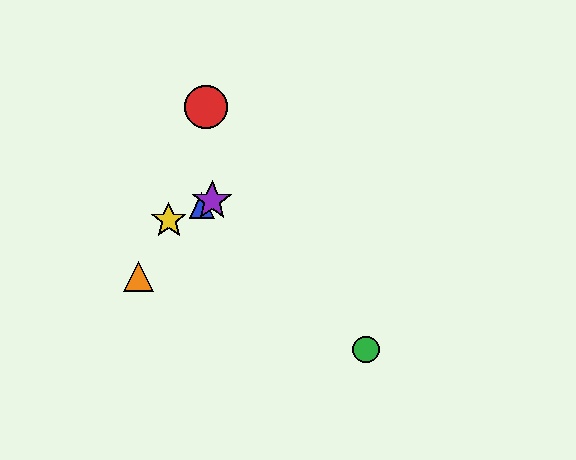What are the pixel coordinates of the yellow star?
The yellow star is at (169, 220).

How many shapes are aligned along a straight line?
3 shapes (the blue triangle, the yellow star, the purple star) are aligned along a straight line.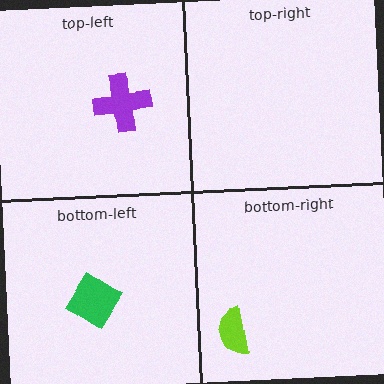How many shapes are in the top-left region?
1.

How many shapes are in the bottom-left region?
1.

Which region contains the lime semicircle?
The bottom-right region.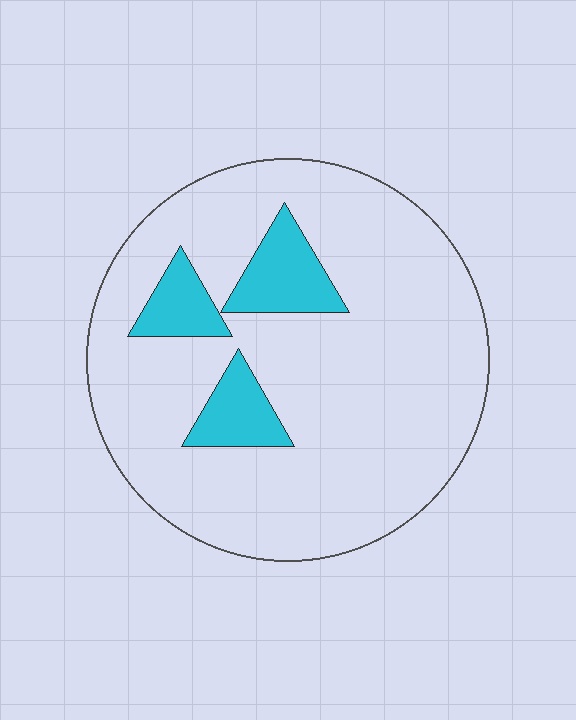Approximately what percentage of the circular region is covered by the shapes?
Approximately 15%.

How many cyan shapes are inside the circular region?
3.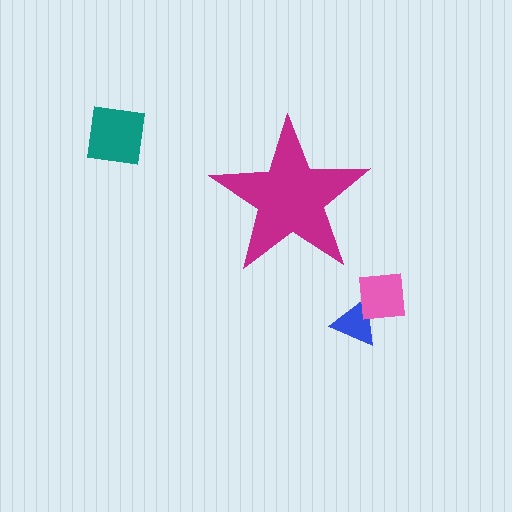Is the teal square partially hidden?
No, the teal square is fully visible.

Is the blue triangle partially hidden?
No, the blue triangle is fully visible.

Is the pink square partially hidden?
No, the pink square is fully visible.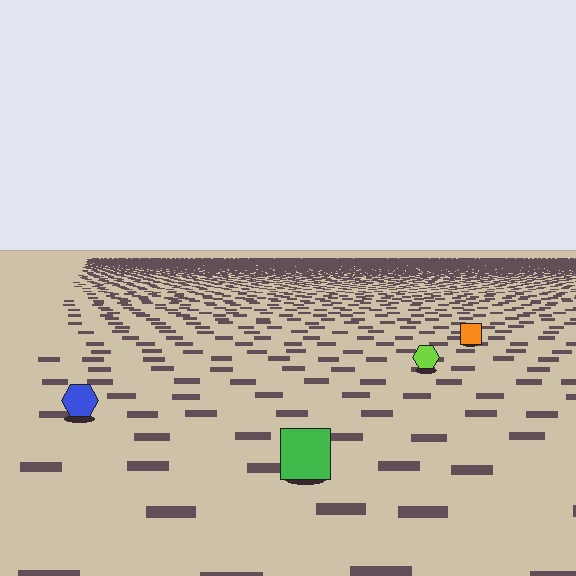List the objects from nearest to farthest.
From nearest to farthest: the green square, the blue hexagon, the lime hexagon, the orange square.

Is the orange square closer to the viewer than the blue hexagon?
No. The blue hexagon is closer — you can tell from the texture gradient: the ground texture is coarser near it.